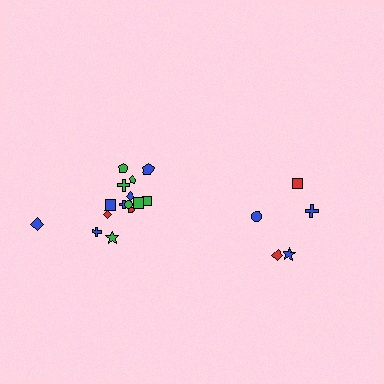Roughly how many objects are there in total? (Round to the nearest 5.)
Roughly 20 objects in total.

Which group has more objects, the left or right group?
The left group.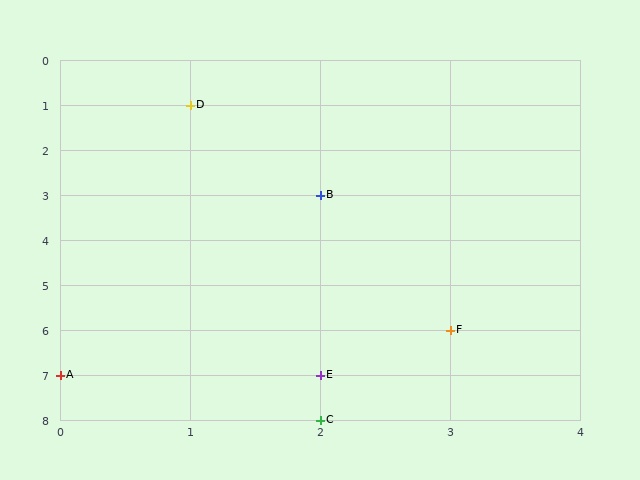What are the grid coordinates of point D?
Point D is at grid coordinates (1, 1).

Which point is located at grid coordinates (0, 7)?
Point A is at (0, 7).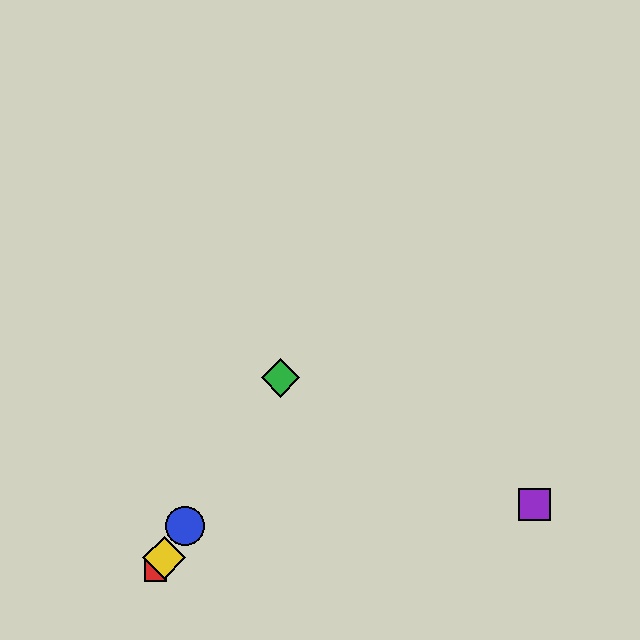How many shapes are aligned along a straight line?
4 shapes (the red square, the blue circle, the green diamond, the yellow diamond) are aligned along a straight line.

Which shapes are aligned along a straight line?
The red square, the blue circle, the green diamond, the yellow diamond are aligned along a straight line.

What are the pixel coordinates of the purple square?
The purple square is at (535, 504).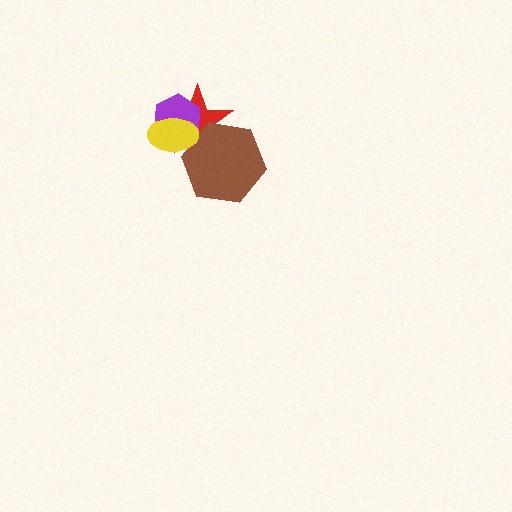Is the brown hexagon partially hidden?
Yes, it is partially covered by another shape.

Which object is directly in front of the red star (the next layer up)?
The purple hexagon is directly in front of the red star.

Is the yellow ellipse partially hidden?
No, no other shape covers it.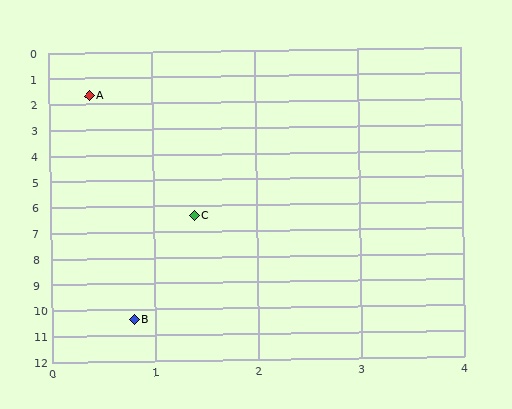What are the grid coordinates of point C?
Point C is at approximately (1.4, 6.4).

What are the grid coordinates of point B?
Point B is at approximately (0.8, 10.4).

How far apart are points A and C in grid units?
Points A and C are about 4.8 grid units apart.